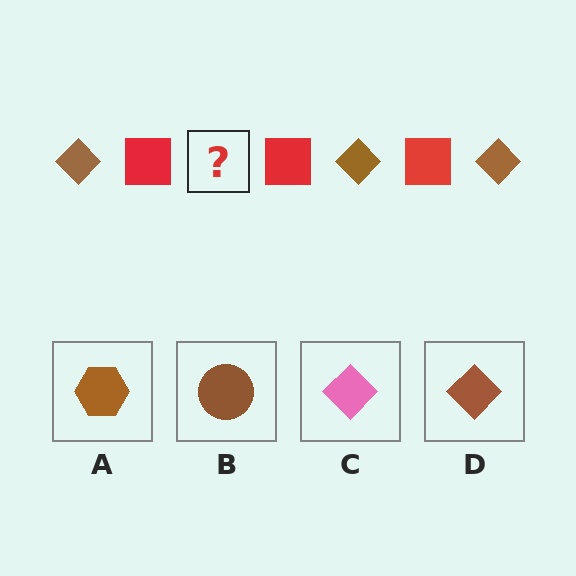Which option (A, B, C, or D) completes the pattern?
D.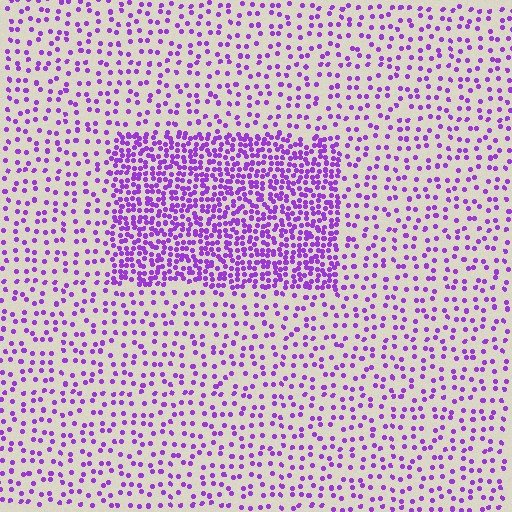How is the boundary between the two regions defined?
The boundary is defined by a change in element density (approximately 2.6x ratio). All elements are the same color, size, and shape.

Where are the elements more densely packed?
The elements are more densely packed inside the rectangle boundary.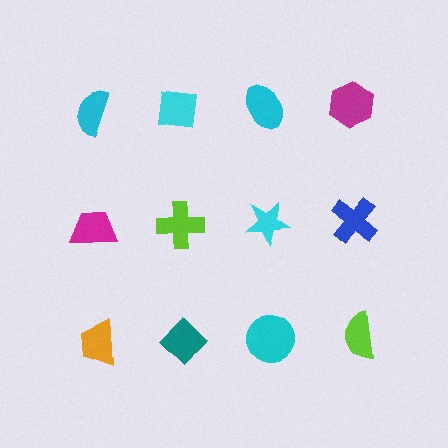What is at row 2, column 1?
A magenta trapezoid.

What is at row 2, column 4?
A blue cross.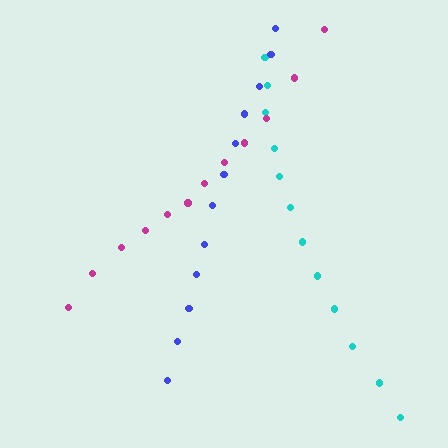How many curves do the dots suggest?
There are 3 distinct paths.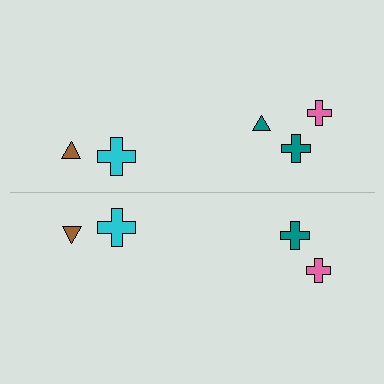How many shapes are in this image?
There are 9 shapes in this image.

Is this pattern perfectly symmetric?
No, the pattern is not perfectly symmetric. A teal triangle is missing from the bottom side.